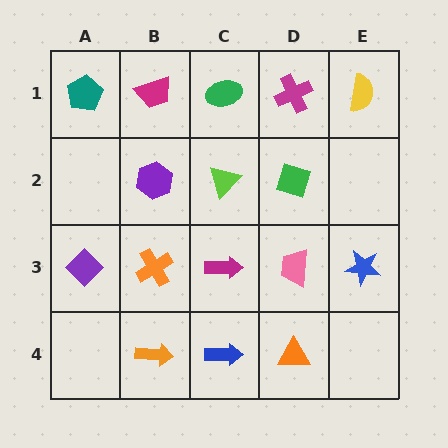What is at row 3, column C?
A magenta arrow.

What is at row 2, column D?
A green diamond.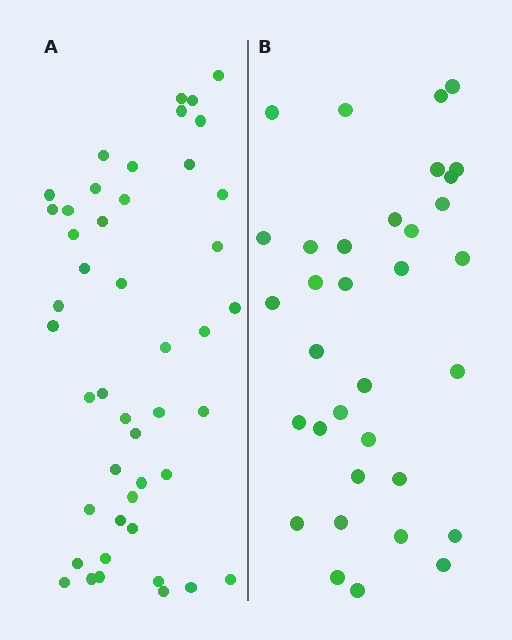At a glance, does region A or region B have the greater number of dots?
Region A (the left region) has more dots.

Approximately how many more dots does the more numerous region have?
Region A has roughly 12 or so more dots than region B.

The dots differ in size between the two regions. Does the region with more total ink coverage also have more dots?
No. Region B has more total ink coverage because its dots are larger, but region A actually contains more individual dots. Total area can be misleading — the number of items is what matters here.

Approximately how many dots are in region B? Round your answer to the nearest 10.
About 30 dots. (The exact count is 34, which rounds to 30.)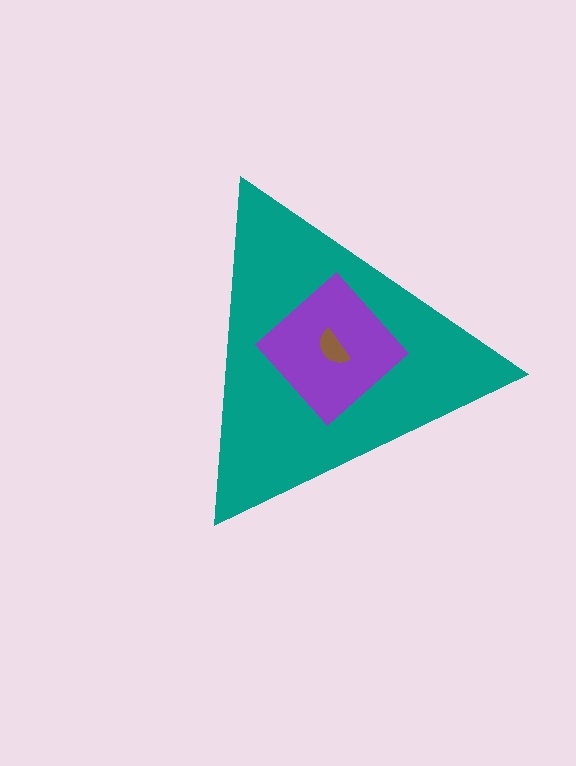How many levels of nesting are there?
3.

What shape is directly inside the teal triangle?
The purple diamond.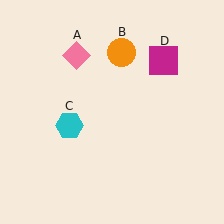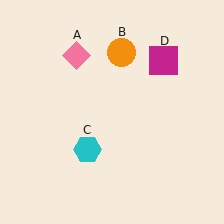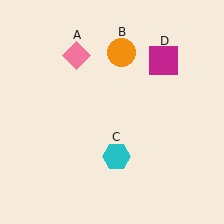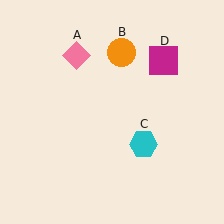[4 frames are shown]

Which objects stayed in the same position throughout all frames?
Pink diamond (object A) and orange circle (object B) and magenta square (object D) remained stationary.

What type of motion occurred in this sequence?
The cyan hexagon (object C) rotated counterclockwise around the center of the scene.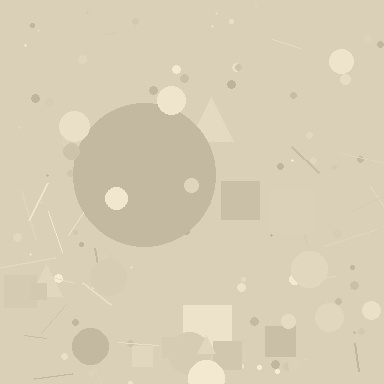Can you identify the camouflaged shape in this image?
The camouflaged shape is a circle.